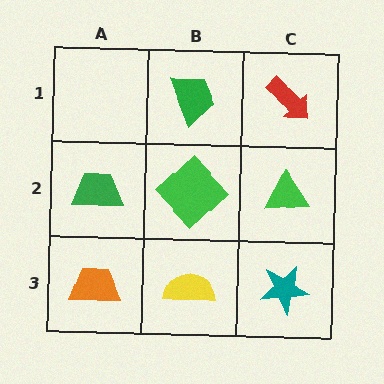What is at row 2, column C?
A green triangle.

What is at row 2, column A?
A green trapezoid.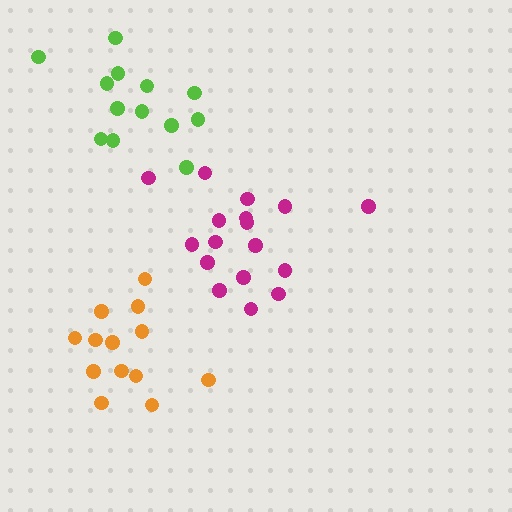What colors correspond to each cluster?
The clusters are colored: magenta, orange, lime.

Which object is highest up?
The lime cluster is topmost.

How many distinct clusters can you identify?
There are 3 distinct clusters.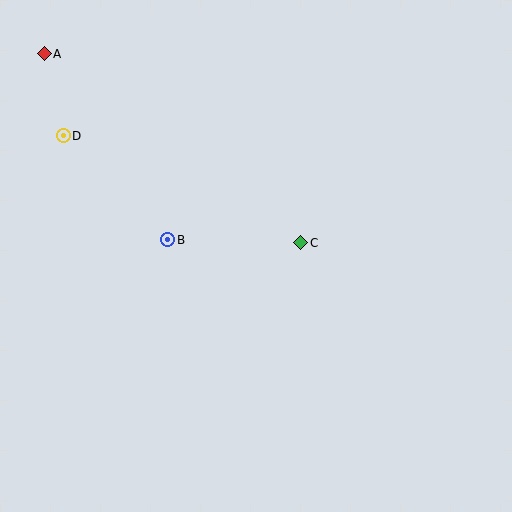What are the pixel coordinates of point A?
Point A is at (44, 54).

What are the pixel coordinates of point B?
Point B is at (168, 240).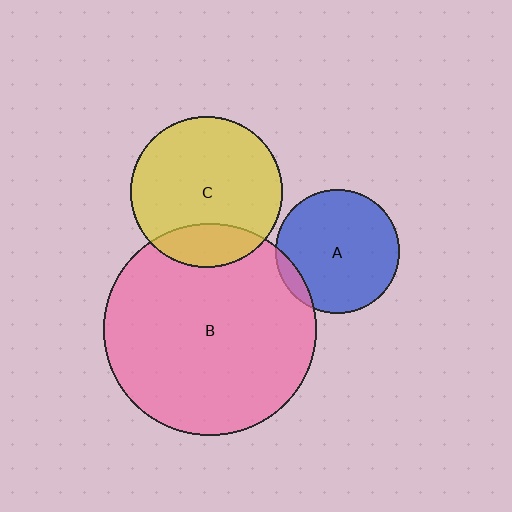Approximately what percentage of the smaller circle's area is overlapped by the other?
Approximately 10%.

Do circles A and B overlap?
Yes.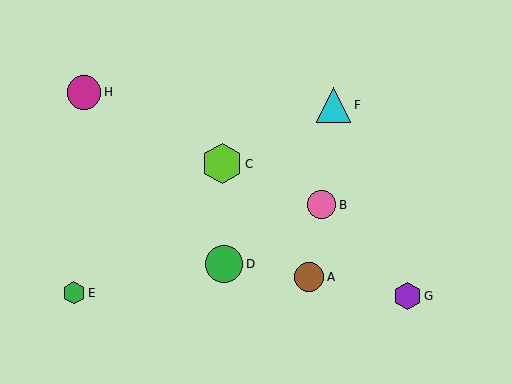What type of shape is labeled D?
Shape D is a green circle.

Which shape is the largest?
The lime hexagon (labeled C) is the largest.